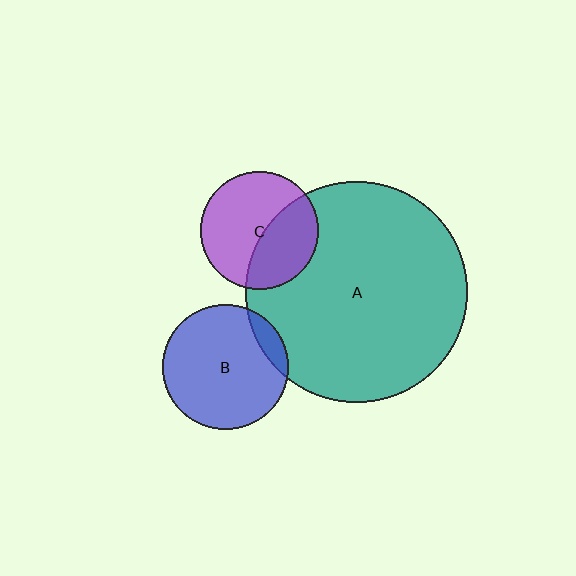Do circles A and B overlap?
Yes.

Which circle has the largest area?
Circle A (teal).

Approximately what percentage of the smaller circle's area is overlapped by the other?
Approximately 10%.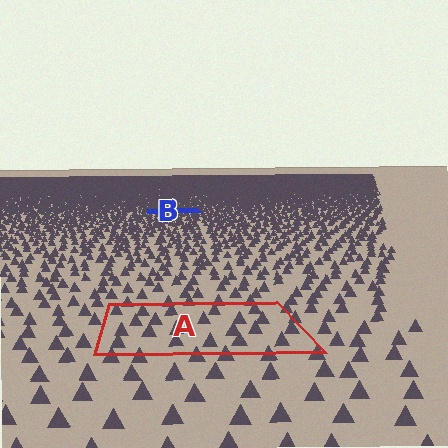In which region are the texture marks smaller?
The texture marks are smaller in region B, because it is farther away.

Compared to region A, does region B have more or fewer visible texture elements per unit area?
Region B has more texture elements per unit area — they are packed more densely because it is farther away.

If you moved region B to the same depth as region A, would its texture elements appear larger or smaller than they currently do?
They would appear larger. At a closer depth, the same texture elements are projected at a bigger on-screen size.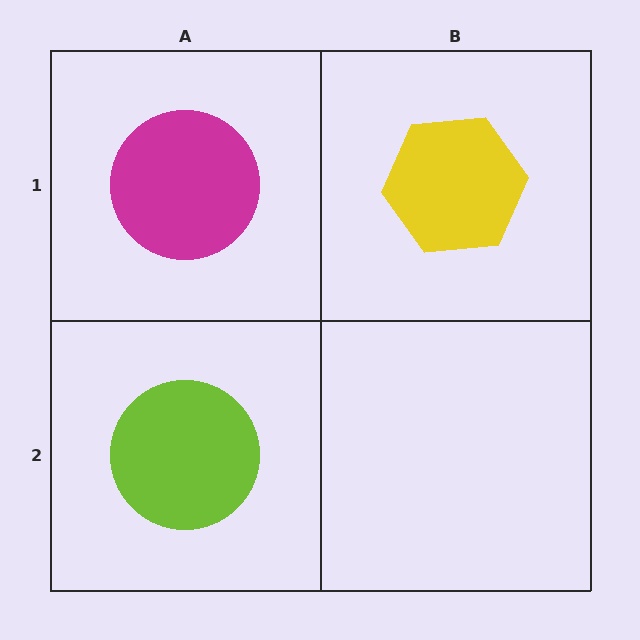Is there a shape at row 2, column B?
No, that cell is empty.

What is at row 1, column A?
A magenta circle.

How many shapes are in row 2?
1 shape.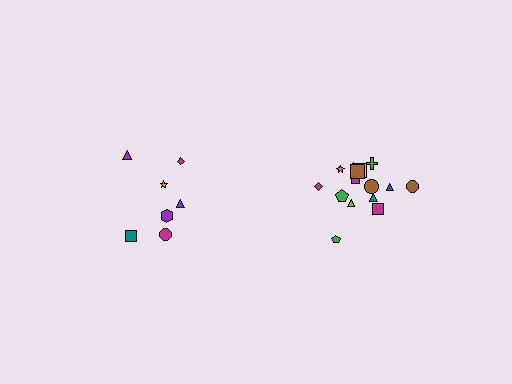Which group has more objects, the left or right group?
The right group.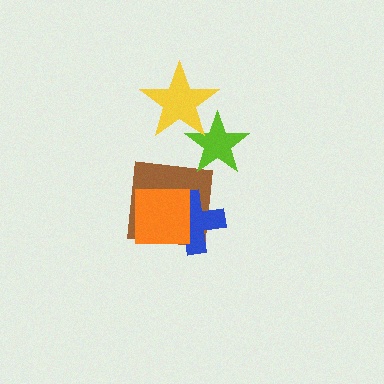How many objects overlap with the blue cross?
2 objects overlap with the blue cross.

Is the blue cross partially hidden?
Yes, it is partially covered by another shape.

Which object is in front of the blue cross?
The orange square is in front of the blue cross.